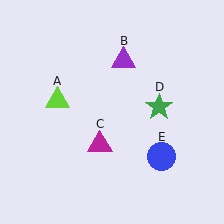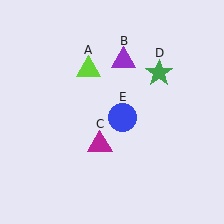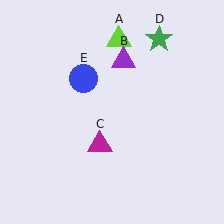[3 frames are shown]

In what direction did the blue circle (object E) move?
The blue circle (object E) moved up and to the left.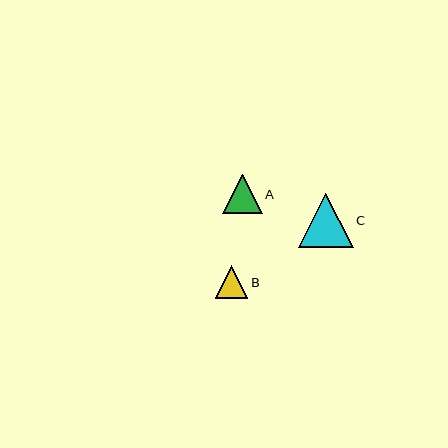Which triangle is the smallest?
Triangle B is the smallest with a size of approximately 32 pixels.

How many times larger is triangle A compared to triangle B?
Triangle A is approximately 1.2 times the size of triangle B.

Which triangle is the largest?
Triangle C is the largest with a size of approximately 55 pixels.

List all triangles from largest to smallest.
From largest to smallest: C, A, B.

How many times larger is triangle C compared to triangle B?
Triangle C is approximately 1.7 times the size of triangle B.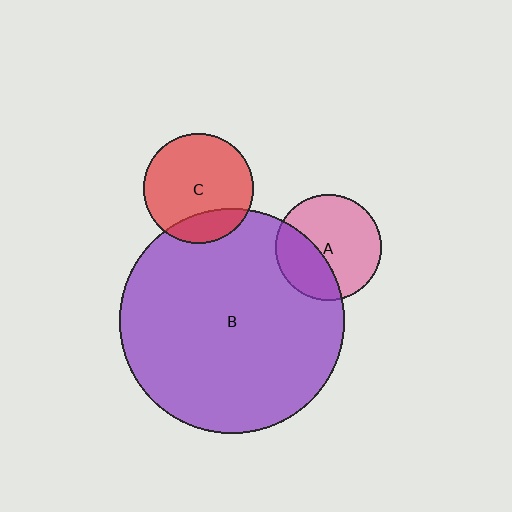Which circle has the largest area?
Circle B (purple).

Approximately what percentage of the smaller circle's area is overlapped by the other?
Approximately 20%.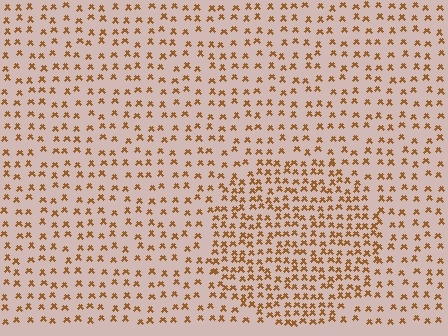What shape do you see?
I see a circle.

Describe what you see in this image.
The image contains small brown elements arranged at two different densities. A circle-shaped region is visible where the elements are more densely packed than the surrounding area.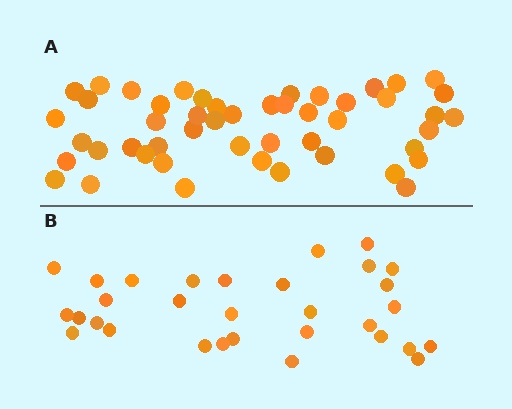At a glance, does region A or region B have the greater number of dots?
Region A (the top region) has more dots.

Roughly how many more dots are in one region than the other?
Region A has approximately 20 more dots than region B.